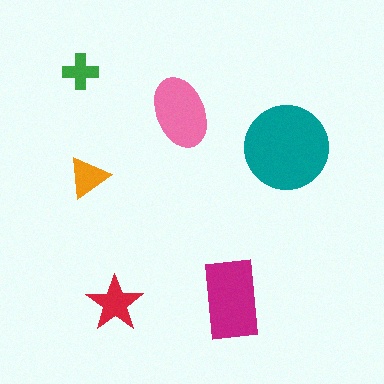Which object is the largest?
The teal circle.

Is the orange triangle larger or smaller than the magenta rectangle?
Smaller.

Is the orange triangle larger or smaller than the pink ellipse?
Smaller.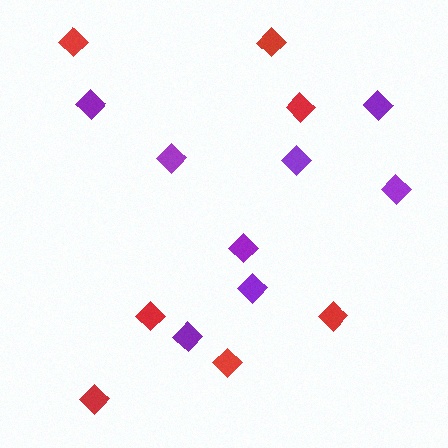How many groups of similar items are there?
There are 2 groups: one group of red diamonds (7) and one group of purple diamonds (8).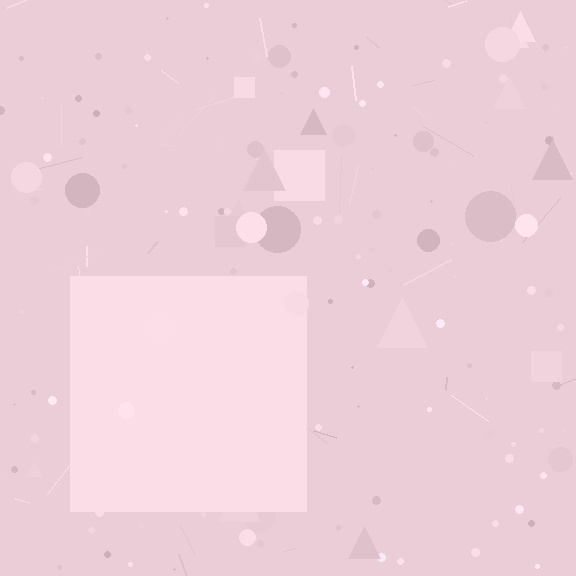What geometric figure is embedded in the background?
A square is embedded in the background.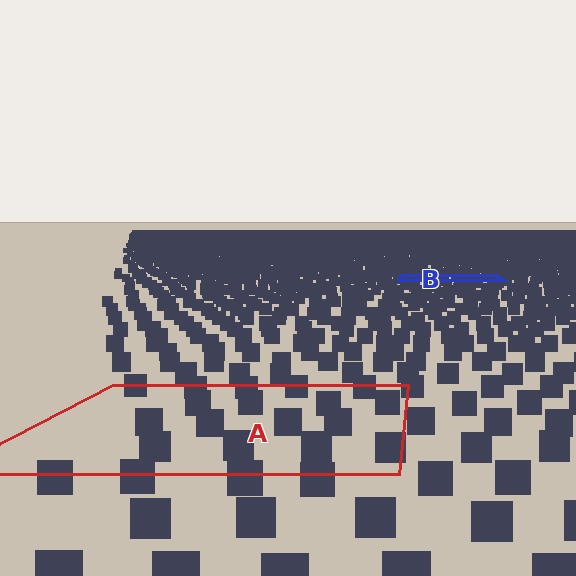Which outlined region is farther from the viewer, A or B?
Region B is farther from the viewer — the texture elements inside it appear smaller and more densely packed.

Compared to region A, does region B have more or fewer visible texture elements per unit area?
Region B has more texture elements per unit area — they are packed more densely because it is farther away.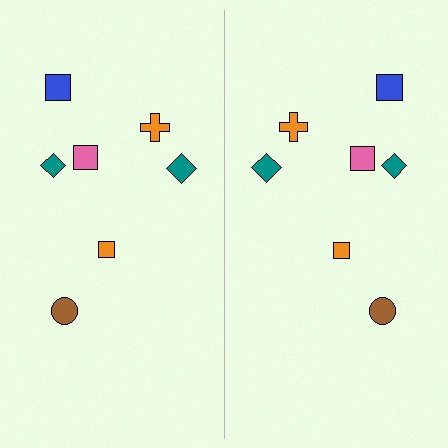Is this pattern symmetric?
Yes, this pattern has bilateral (reflection) symmetry.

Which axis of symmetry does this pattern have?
The pattern has a vertical axis of symmetry running through the center of the image.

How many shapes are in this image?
There are 14 shapes in this image.